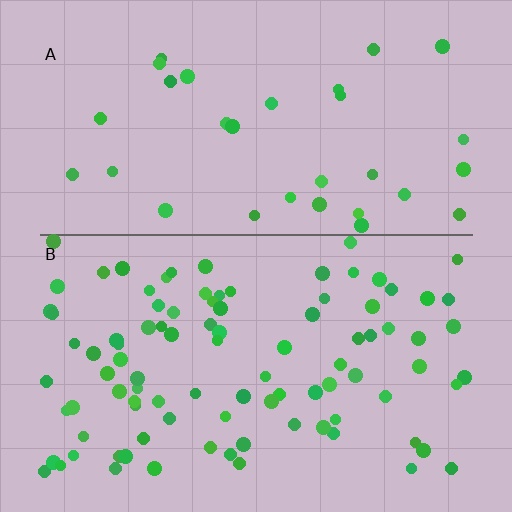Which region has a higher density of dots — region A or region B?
B (the bottom).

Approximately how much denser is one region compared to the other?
Approximately 2.9× — region B over region A.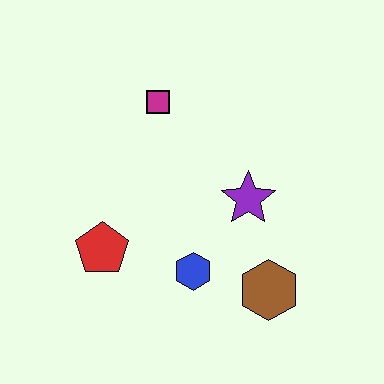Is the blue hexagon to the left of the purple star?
Yes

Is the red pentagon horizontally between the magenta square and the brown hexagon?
No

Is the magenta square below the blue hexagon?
No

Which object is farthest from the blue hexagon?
The magenta square is farthest from the blue hexagon.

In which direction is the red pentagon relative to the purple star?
The red pentagon is to the left of the purple star.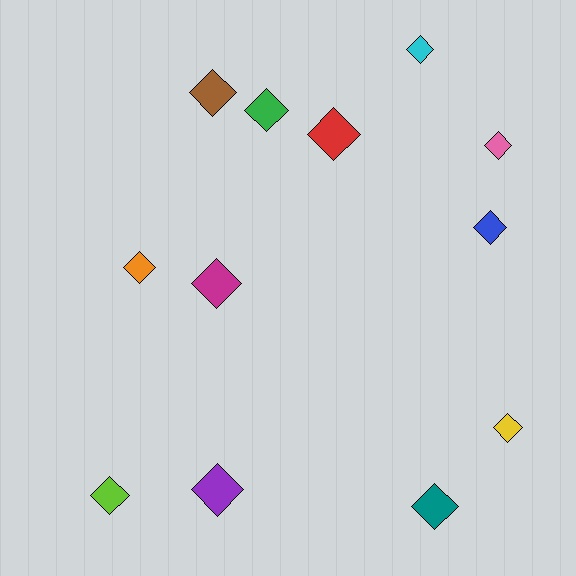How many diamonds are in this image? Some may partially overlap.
There are 12 diamonds.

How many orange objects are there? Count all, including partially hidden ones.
There is 1 orange object.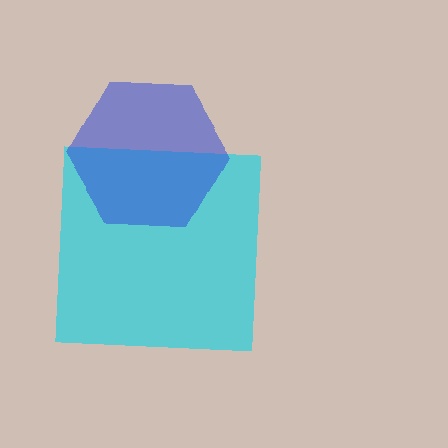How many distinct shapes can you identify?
There are 2 distinct shapes: a cyan square, a blue hexagon.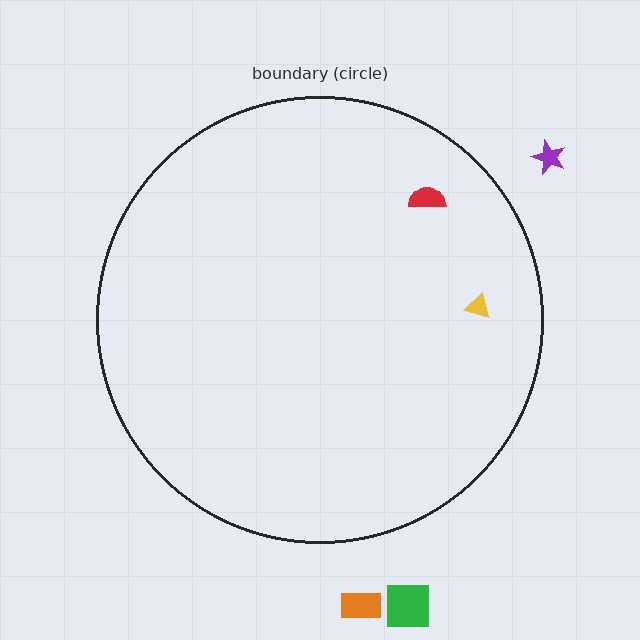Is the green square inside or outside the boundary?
Outside.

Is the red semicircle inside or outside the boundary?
Inside.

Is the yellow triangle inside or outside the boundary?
Inside.